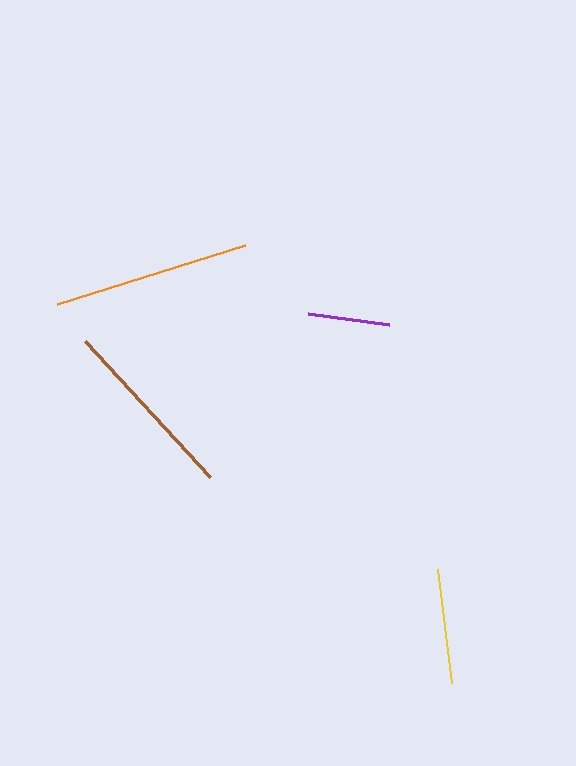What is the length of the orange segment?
The orange segment is approximately 197 pixels long.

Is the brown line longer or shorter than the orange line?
The orange line is longer than the brown line.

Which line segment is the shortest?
The purple line is the shortest at approximately 82 pixels.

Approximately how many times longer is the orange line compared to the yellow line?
The orange line is approximately 1.7 times the length of the yellow line.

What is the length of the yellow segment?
The yellow segment is approximately 115 pixels long.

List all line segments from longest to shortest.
From longest to shortest: orange, brown, yellow, purple.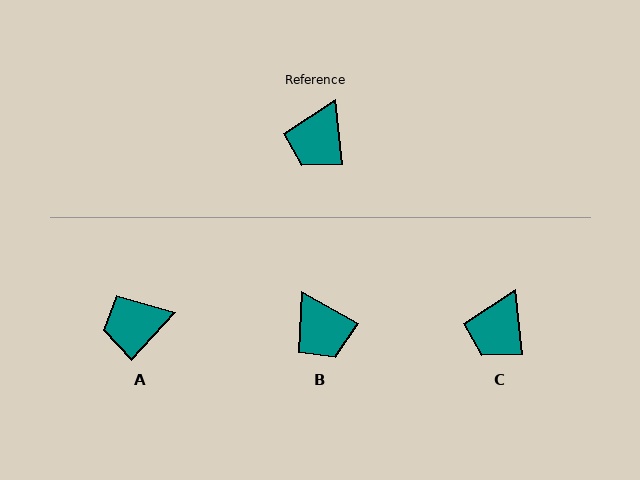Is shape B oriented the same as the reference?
No, it is off by about 54 degrees.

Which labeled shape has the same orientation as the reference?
C.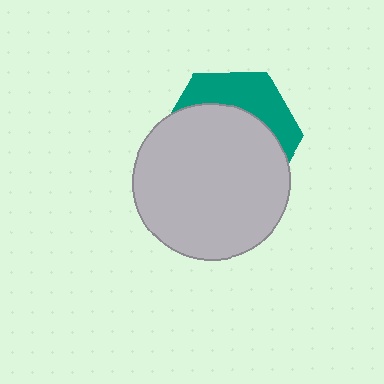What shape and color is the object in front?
The object in front is a light gray circle.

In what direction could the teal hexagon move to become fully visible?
The teal hexagon could move up. That would shift it out from behind the light gray circle entirely.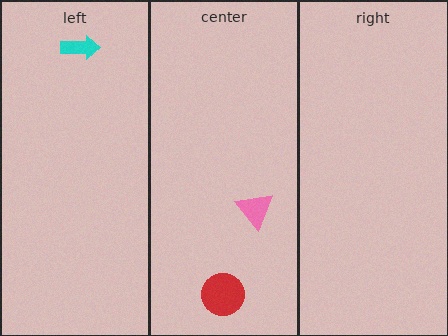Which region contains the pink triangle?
The center region.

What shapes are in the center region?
The red circle, the pink triangle.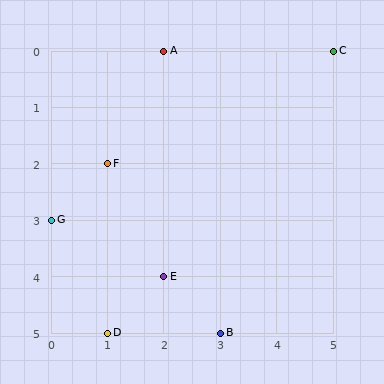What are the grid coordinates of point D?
Point D is at grid coordinates (1, 5).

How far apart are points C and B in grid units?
Points C and B are 2 columns and 5 rows apart (about 5.4 grid units diagonally).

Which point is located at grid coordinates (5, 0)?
Point C is at (5, 0).